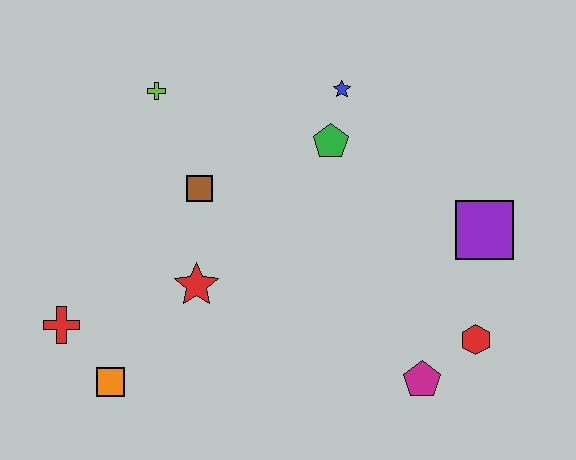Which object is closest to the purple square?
The red hexagon is closest to the purple square.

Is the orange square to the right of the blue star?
No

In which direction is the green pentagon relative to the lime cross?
The green pentagon is to the right of the lime cross.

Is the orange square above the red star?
No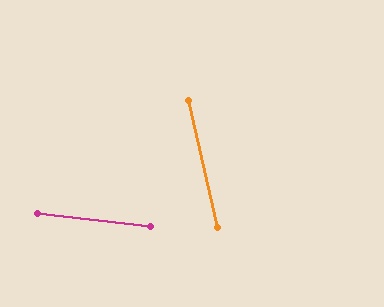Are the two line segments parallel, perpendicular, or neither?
Neither parallel nor perpendicular — they differ by about 70°.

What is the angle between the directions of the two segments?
Approximately 70 degrees.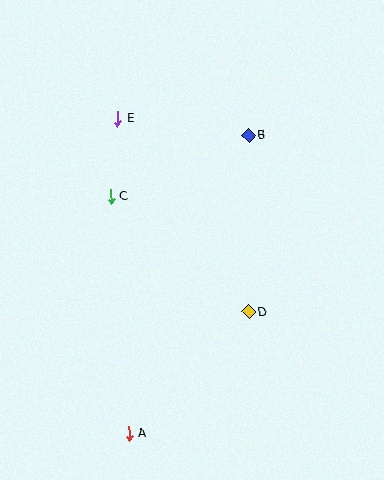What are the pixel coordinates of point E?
Point E is at (117, 119).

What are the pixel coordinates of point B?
Point B is at (249, 135).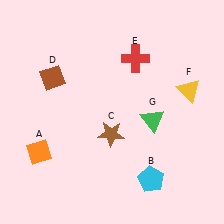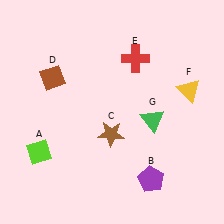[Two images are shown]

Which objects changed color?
A changed from orange to lime. B changed from cyan to purple.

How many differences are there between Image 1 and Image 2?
There are 2 differences between the two images.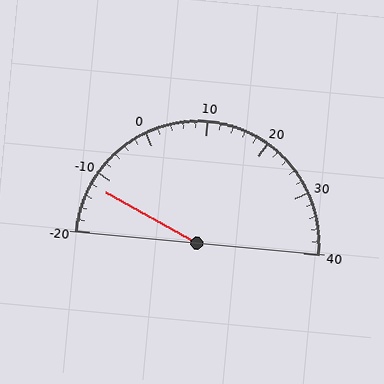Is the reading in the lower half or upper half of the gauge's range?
The reading is in the lower half of the range (-20 to 40).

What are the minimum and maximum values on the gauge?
The gauge ranges from -20 to 40.